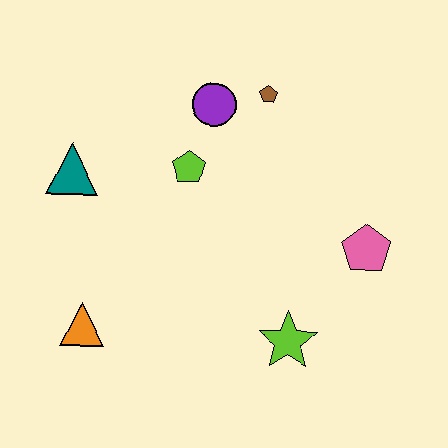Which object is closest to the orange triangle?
The teal triangle is closest to the orange triangle.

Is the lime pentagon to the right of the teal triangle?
Yes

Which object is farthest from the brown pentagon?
The orange triangle is farthest from the brown pentagon.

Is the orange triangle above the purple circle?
No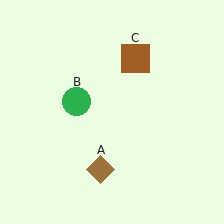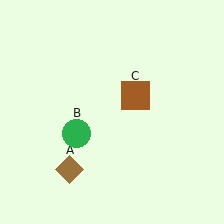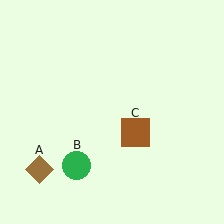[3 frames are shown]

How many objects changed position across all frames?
3 objects changed position: brown diamond (object A), green circle (object B), brown square (object C).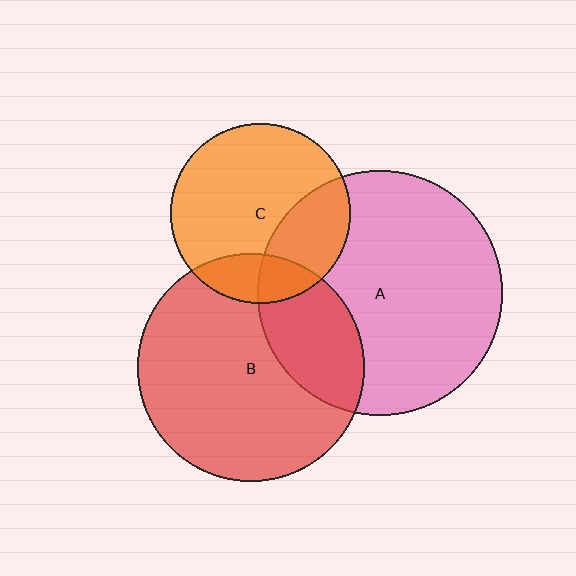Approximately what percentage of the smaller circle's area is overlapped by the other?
Approximately 15%.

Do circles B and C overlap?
Yes.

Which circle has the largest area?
Circle A (pink).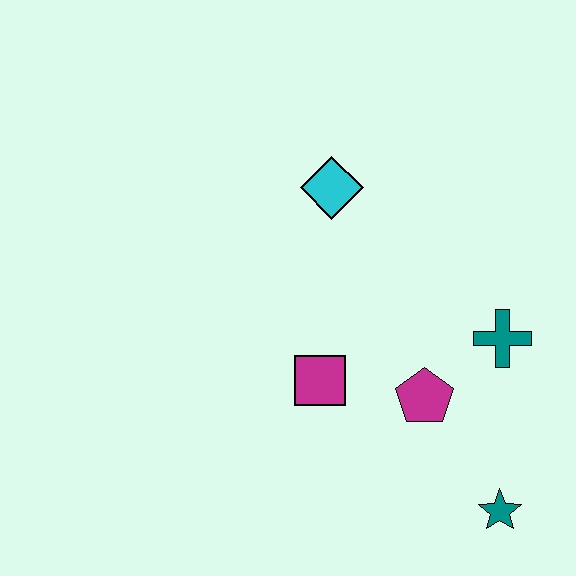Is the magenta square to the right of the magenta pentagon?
No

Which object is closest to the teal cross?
The magenta pentagon is closest to the teal cross.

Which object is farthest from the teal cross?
The cyan diamond is farthest from the teal cross.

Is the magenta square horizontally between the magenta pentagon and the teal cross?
No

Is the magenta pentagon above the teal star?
Yes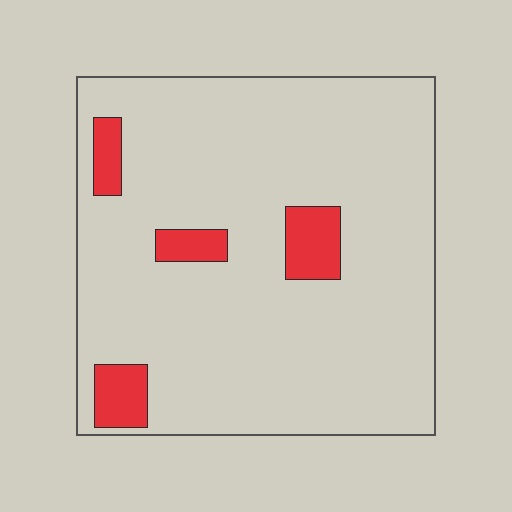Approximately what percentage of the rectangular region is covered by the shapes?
Approximately 10%.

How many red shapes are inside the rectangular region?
4.